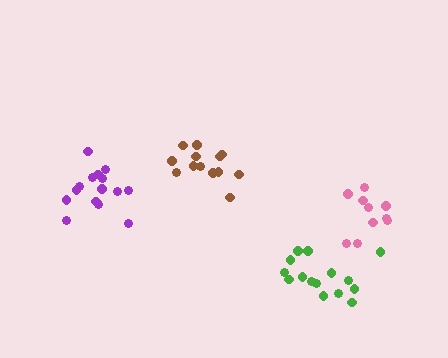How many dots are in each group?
Group 1: 10 dots, Group 2: 13 dots, Group 3: 15 dots, Group 4: 15 dots (53 total).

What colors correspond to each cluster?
The clusters are colored: pink, brown, green, purple.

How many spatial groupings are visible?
There are 4 spatial groupings.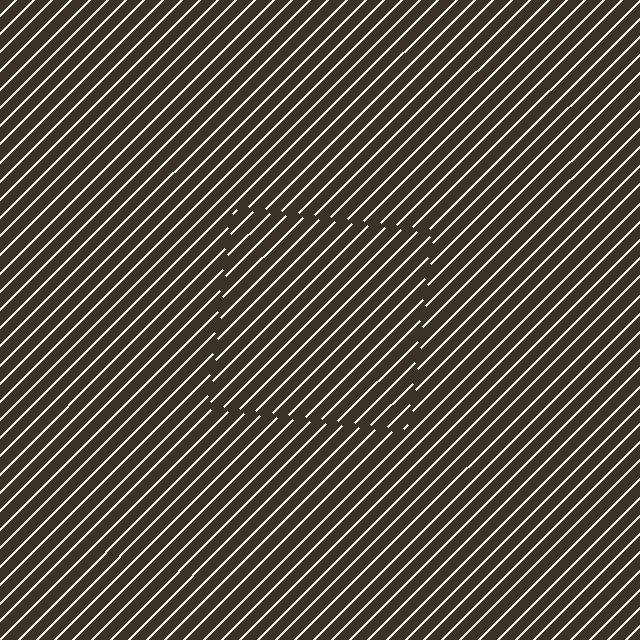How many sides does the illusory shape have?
4 sides — the line-ends trace a square.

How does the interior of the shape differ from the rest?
The interior of the shape contains the same grating, shifted by half a period — the contour is defined by the phase discontinuity where line-ends from the inner and outer gratings abut.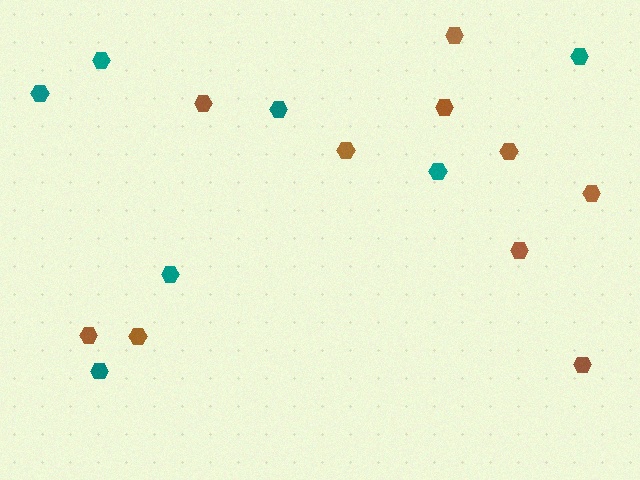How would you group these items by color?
There are 2 groups: one group of brown hexagons (10) and one group of teal hexagons (7).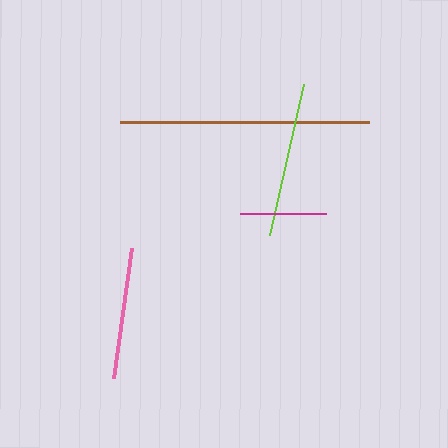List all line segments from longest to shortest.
From longest to shortest: brown, lime, pink, magenta.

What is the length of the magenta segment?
The magenta segment is approximately 86 pixels long.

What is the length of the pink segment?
The pink segment is approximately 131 pixels long.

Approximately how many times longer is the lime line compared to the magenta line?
The lime line is approximately 1.8 times the length of the magenta line.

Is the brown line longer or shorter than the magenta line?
The brown line is longer than the magenta line.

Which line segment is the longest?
The brown line is the longest at approximately 249 pixels.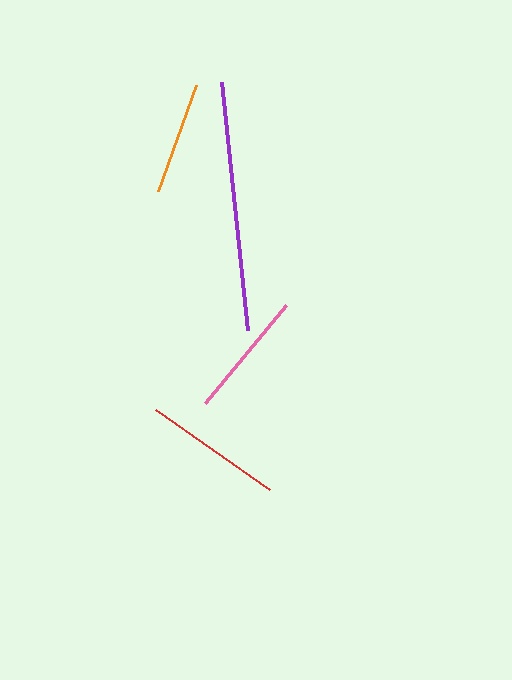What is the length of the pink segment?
The pink segment is approximately 127 pixels long.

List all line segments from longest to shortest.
From longest to shortest: purple, red, pink, orange.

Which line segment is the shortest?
The orange line is the shortest at approximately 113 pixels.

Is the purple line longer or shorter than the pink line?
The purple line is longer than the pink line.